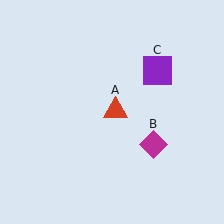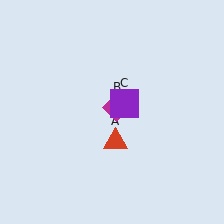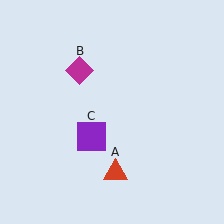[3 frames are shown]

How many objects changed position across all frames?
3 objects changed position: red triangle (object A), magenta diamond (object B), purple square (object C).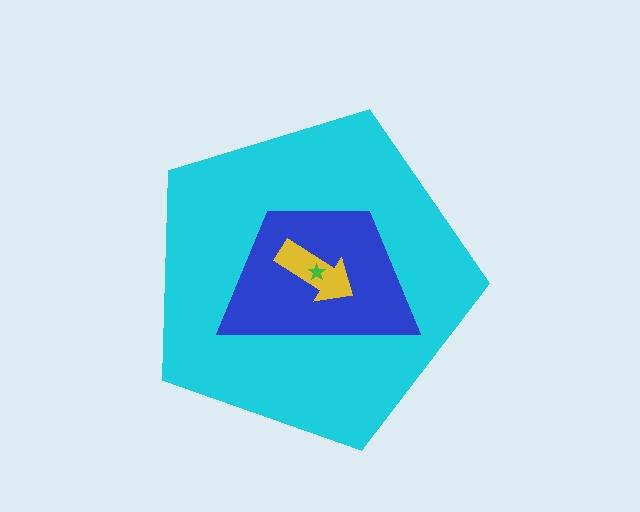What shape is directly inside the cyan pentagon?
The blue trapezoid.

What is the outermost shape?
The cyan pentagon.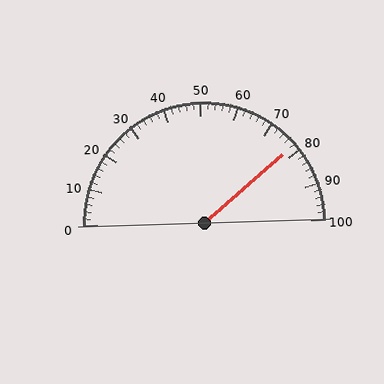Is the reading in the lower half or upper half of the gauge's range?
The reading is in the upper half of the range (0 to 100).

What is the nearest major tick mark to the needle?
The nearest major tick mark is 80.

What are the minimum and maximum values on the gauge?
The gauge ranges from 0 to 100.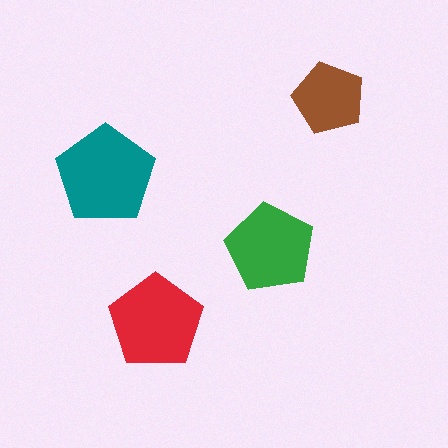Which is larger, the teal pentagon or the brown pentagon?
The teal one.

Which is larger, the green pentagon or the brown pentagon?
The green one.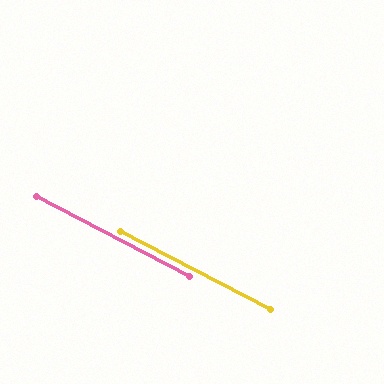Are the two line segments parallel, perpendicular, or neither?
Parallel — their directions differ by only 0.2°.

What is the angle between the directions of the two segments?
Approximately 0 degrees.